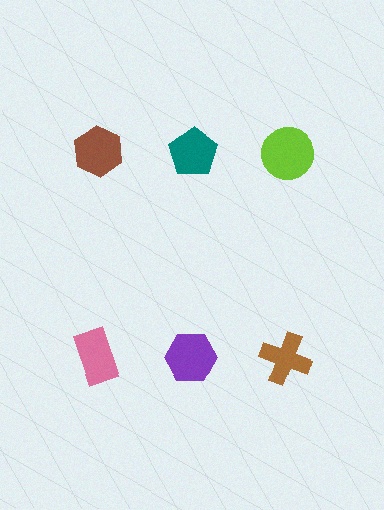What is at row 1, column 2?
A teal pentagon.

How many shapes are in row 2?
3 shapes.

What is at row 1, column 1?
A brown hexagon.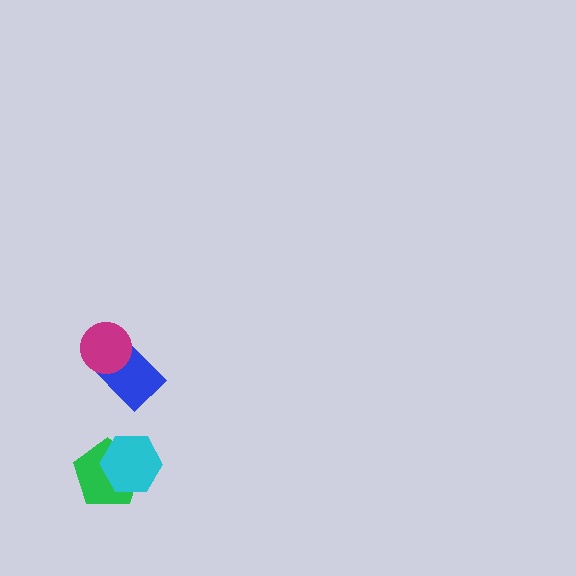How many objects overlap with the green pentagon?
1 object overlaps with the green pentagon.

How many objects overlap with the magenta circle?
1 object overlaps with the magenta circle.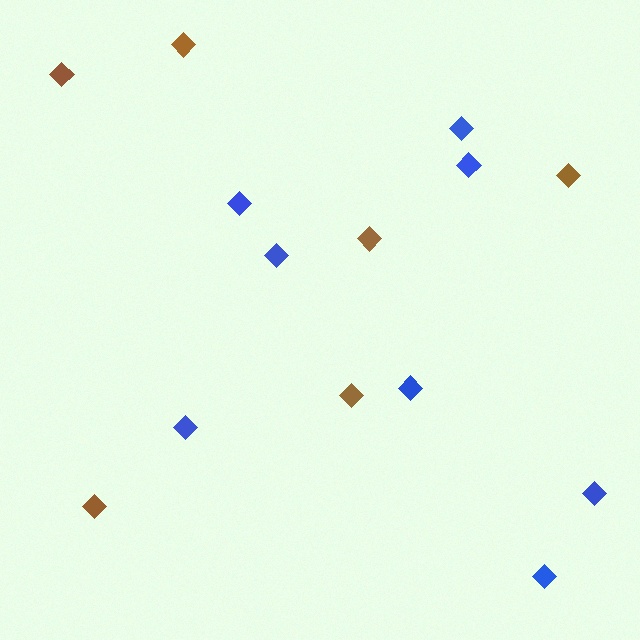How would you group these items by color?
There are 2 groups: one group of blue diamonds (8) and one group of brown diamonds (6).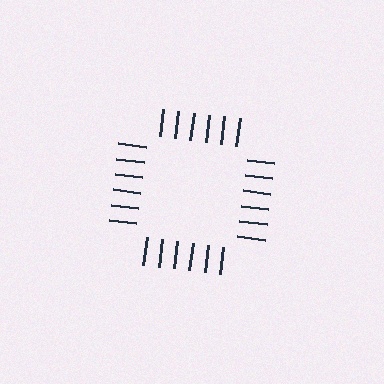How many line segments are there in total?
24 — 6 along each of the 4 edges.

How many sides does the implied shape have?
4 sides — the line-ends trace a square.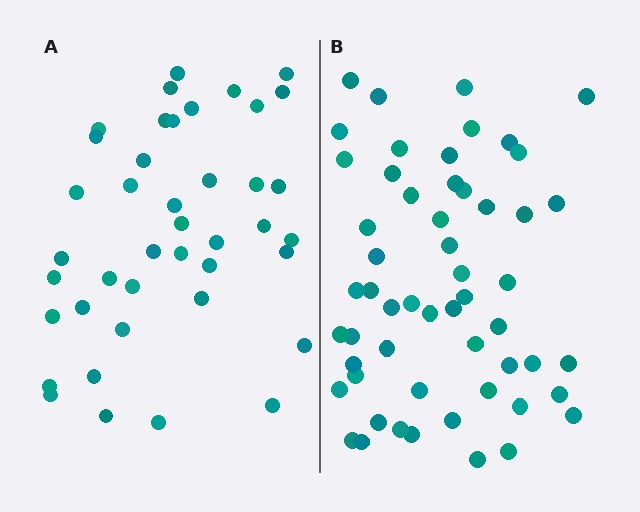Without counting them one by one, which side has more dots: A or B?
Region B (the right region) has more dots.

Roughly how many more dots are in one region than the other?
Region B has approximately 15 more dots than region A.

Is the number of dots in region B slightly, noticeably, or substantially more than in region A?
Region B has noticeably more, but not dramatically so. The ratio is roughly 1.3 to 1.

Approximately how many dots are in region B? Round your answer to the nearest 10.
About 60 dots. (The exact count is 55, which rounds to 60.)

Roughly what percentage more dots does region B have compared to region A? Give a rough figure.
About 35% more.